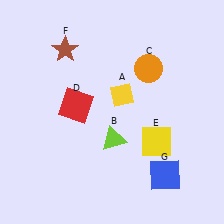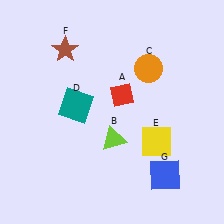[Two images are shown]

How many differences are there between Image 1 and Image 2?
There are 2 differences between the two images.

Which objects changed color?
A changed from yellow to red. D changed from red to teal.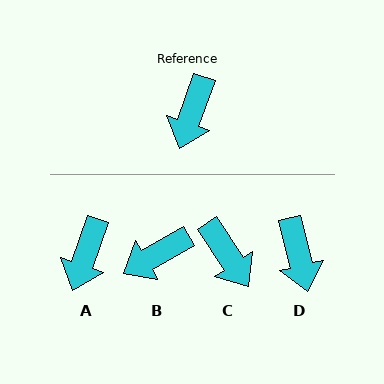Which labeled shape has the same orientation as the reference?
A.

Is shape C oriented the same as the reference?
No, it is off by about 53 degrees.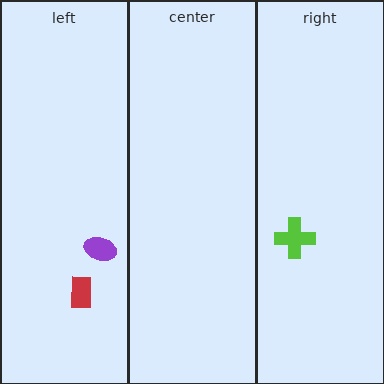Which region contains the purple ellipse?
The left region.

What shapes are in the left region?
The purple ellipse, the red rectangle.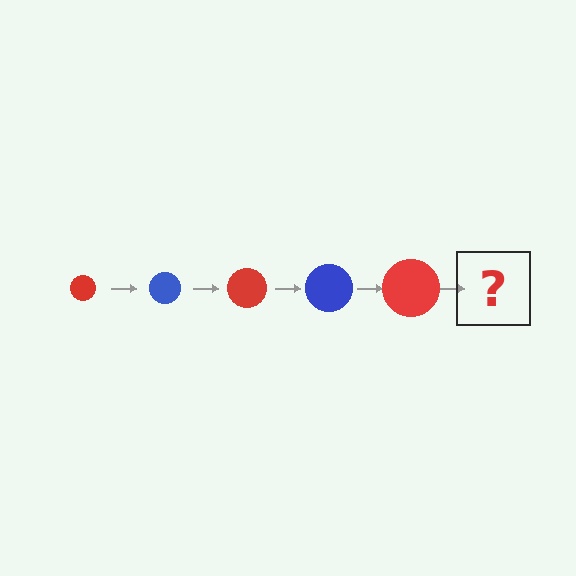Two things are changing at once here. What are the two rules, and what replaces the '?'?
The two rules are that the circle grows larger each step and the color cycles through red and blue. The '?' should be a blue circle, larger than the previous one.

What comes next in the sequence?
The next element should be a blue circle, larger than the previous one.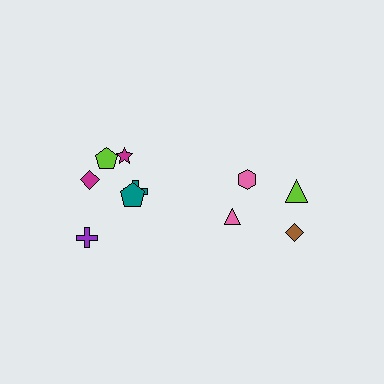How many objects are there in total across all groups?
There are 10 objects.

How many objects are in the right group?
There are 4 objects.